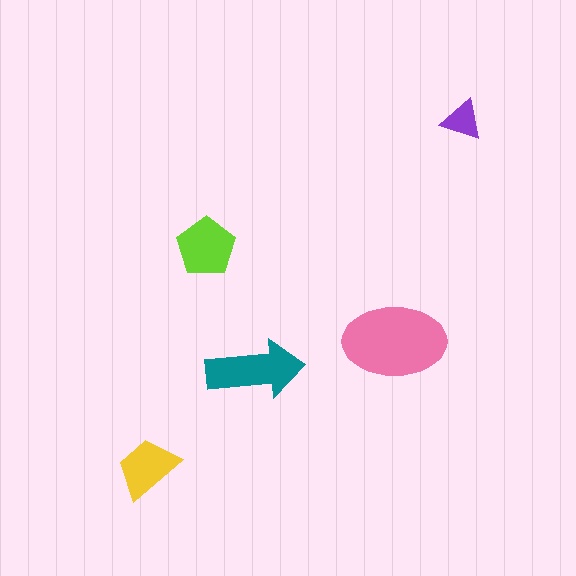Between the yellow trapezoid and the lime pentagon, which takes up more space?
The lime pentagon.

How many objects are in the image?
There are 5 objects in the image.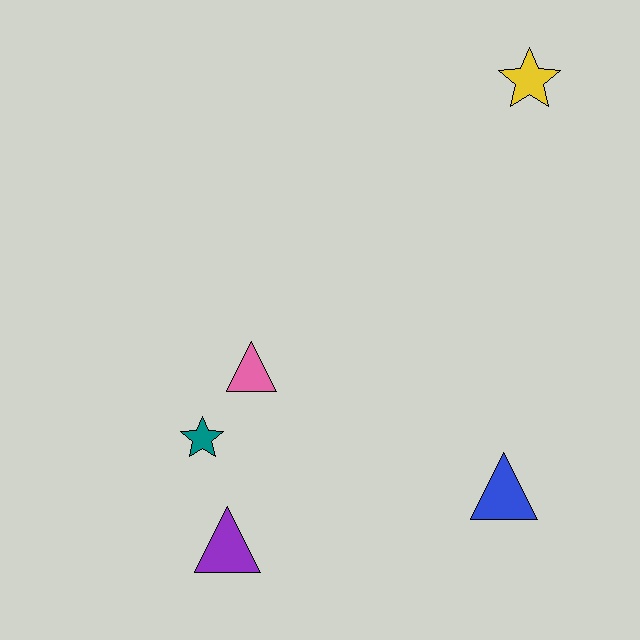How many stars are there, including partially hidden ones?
There are 2 stars.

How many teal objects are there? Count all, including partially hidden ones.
There is 1 teal object.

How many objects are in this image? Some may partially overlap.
There are 5 objects.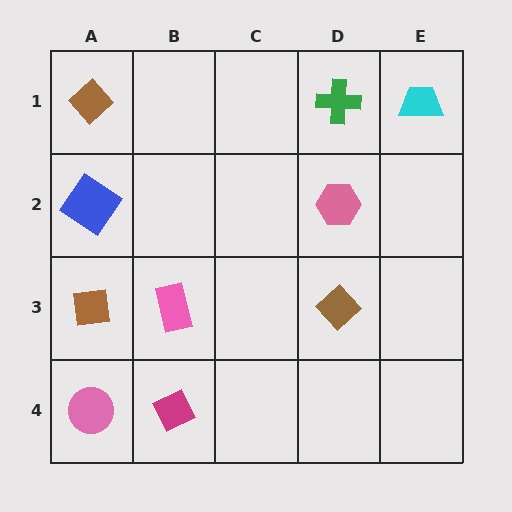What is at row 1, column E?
A cyan trapezoid.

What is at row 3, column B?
A pink rectangle.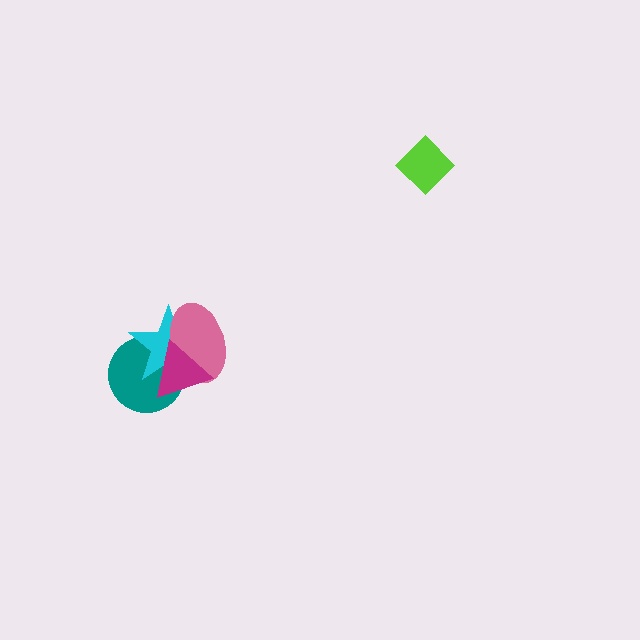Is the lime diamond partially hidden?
No, no other shape covers it.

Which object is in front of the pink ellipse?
The magenta triangle is in front of the pink ellipse.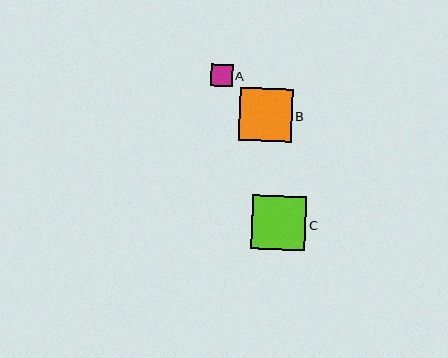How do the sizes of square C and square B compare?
Square C and square B are approximately the same size.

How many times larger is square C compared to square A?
Square C is approximately 2.5 times the size of square A.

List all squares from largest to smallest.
From largest to smallest: C, B, A.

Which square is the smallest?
Square A is the smallest with a size of approximately 22 pixels.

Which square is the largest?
Square C is the largest with a size of approximately 54 pixels.